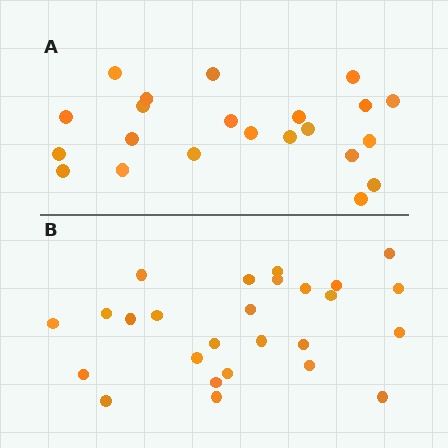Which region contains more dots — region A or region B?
Region B (the bottom region) has more dots.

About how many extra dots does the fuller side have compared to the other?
Region B has about 4 more dots than region A.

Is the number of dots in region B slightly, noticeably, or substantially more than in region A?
Region B has only slightly more — the two regions are fairly close. The ratio is roughly 1.2 to 1.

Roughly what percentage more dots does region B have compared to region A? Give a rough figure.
About 20% more.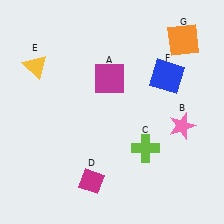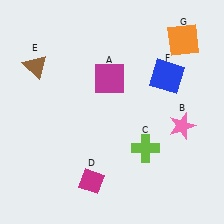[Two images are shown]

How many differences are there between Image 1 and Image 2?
There is 1 difference between the two images.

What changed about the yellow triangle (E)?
In Image 1, E is yellow. In Image 2, it changed to brown.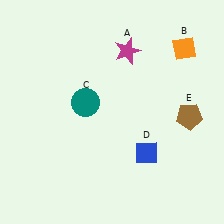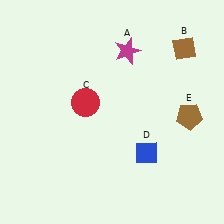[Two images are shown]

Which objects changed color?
B changed from orange to brown. C changed from teal to red.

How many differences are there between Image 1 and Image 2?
There are 2 differences between the two images.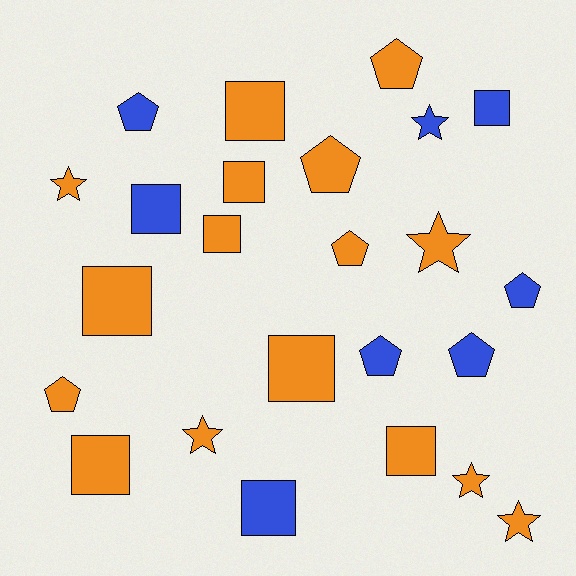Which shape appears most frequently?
Square, with 10 objects.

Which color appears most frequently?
Orange, with 16 objects.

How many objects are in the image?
There are 24 objects.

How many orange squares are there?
There are 7 orange squares.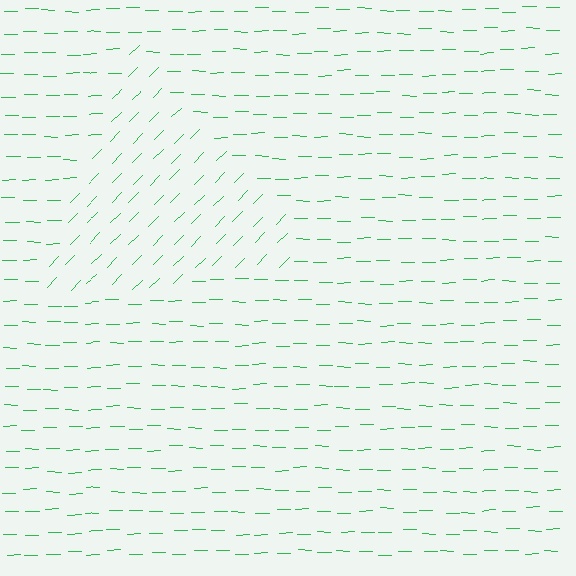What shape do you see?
I see a triangle.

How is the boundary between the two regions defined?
The boundary is defined purely by a change in line orientation (approximately 45 degrees difference). All lines are the same color and thickness.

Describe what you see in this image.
The image is filled with small green line segments. A triangle region in the image has lines oriented differently from the surrounding lines, creating a visible texture boundary.